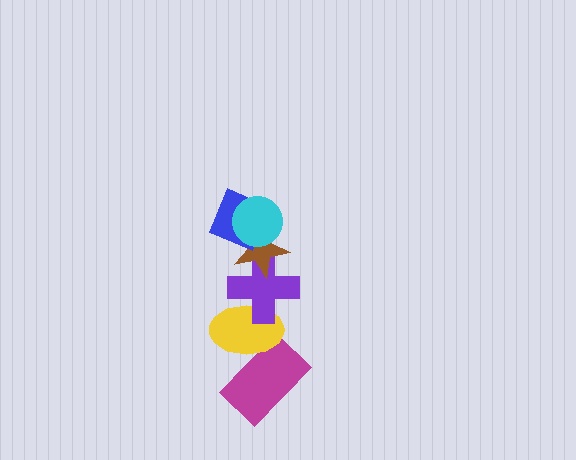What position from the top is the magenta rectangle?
The magenta rectangle is 6th from the top.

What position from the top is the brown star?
The brown star is 3rd from the top.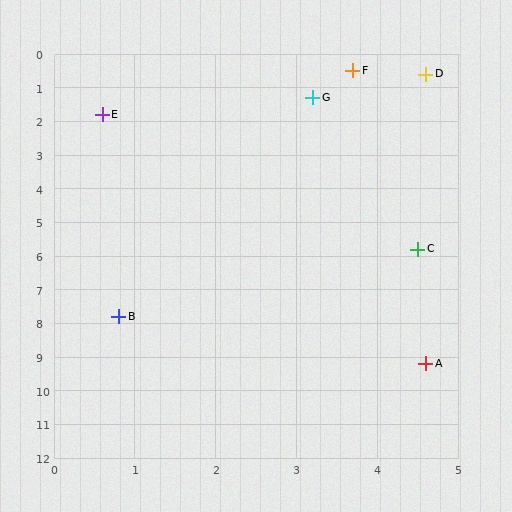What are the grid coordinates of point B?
Point B is at approximately (0.8, 7.8).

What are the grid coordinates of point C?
Point C is at approximately (4.5, 5.8).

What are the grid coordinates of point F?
Point F is at approximately (3.7, 0.5).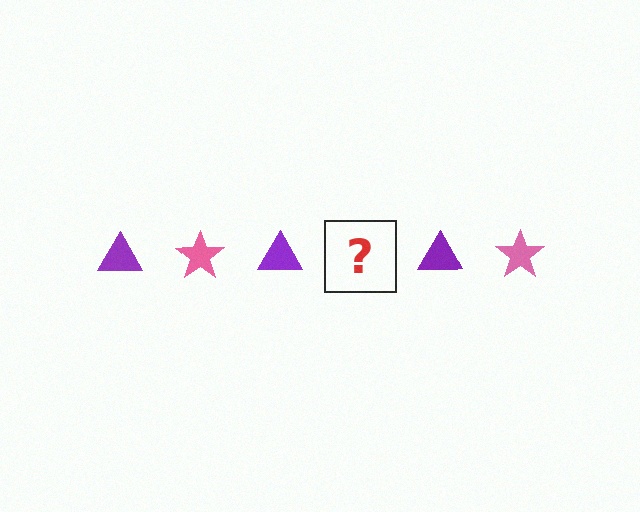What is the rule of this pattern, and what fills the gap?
The rule is that the pattern alternates between purple triangle and pink star. The gap should be filled with a pink star.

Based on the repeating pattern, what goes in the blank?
The blank should be a pink star.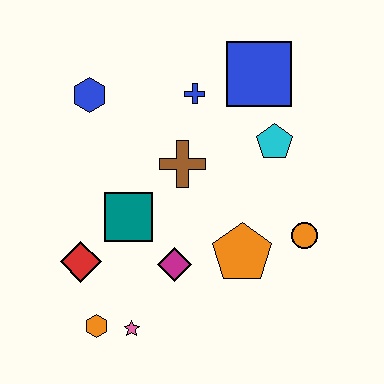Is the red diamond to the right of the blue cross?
No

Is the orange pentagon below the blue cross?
Yes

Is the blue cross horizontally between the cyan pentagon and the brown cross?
Yes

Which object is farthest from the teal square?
The blue square is farthest from the teal square.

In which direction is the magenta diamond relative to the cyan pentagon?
The magenta diamond is below the cyan pentagon.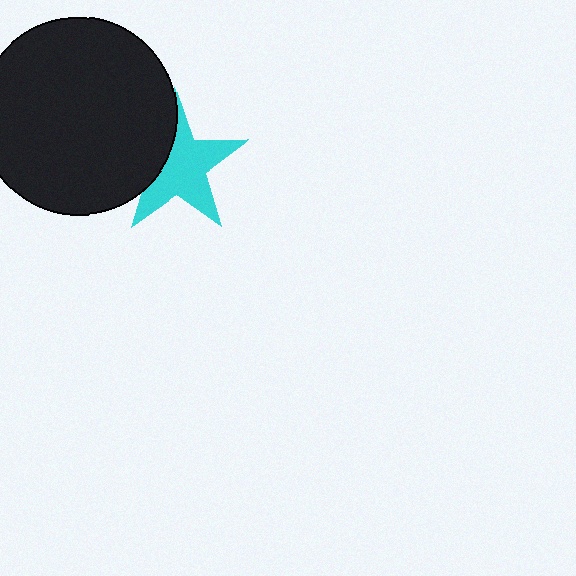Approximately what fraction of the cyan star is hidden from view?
Roughly 31% of the cyan star is hidden behind the black circle.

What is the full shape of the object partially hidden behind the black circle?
The partially hidden object is a cyan star.